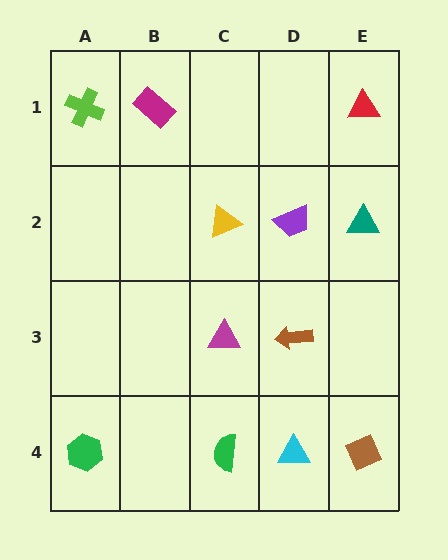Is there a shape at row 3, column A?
No, that cell is empty.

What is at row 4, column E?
A brown diamond.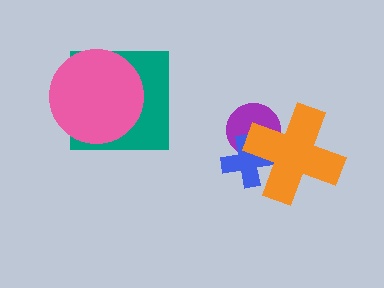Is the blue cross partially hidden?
Yes, it is partially covered by another shape.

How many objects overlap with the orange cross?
2 objects overlap with the orange cross.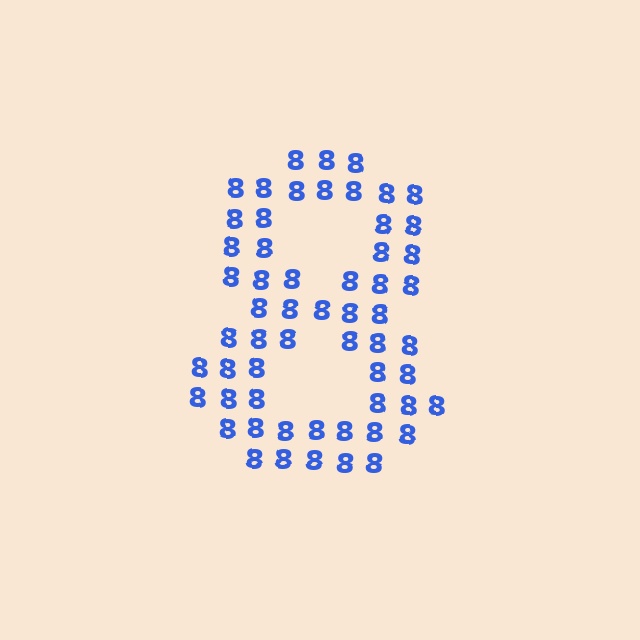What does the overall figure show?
The overall figure shows the digit 8.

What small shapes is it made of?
It is made of small digit 8's.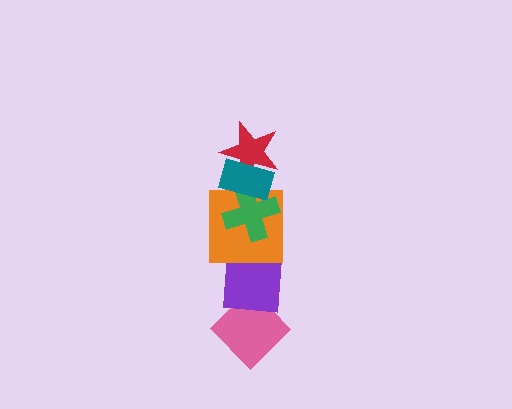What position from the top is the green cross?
The green cross is 3rd from the top.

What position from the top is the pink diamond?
The pink diamond is 6th from the top.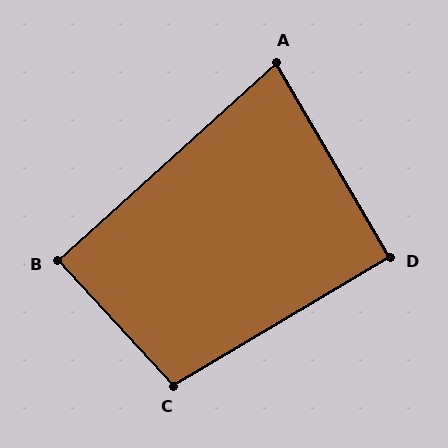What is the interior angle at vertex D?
Approximately 90 degrees (approximately right).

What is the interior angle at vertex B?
Approximately 90 degrees (approximately right).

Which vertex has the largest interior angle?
C, at approximately 102 degrees.